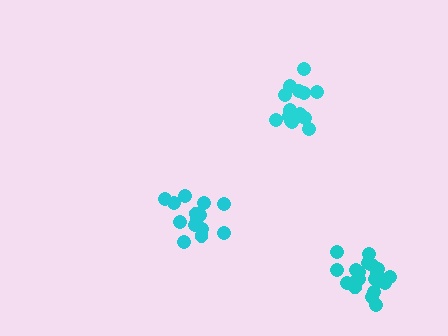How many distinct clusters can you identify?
There are 3 distinct clusters.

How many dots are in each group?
Group 1: 15 dots, Group 2: 14 dots, Group 3: 20 dots (49 total).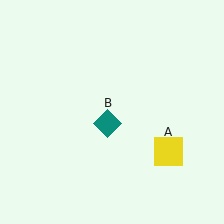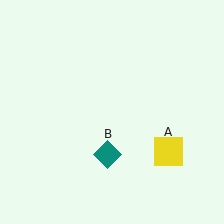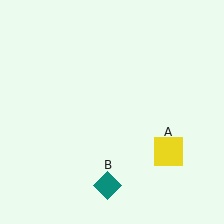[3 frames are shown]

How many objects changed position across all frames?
1 object changed position: teal diamond (object B).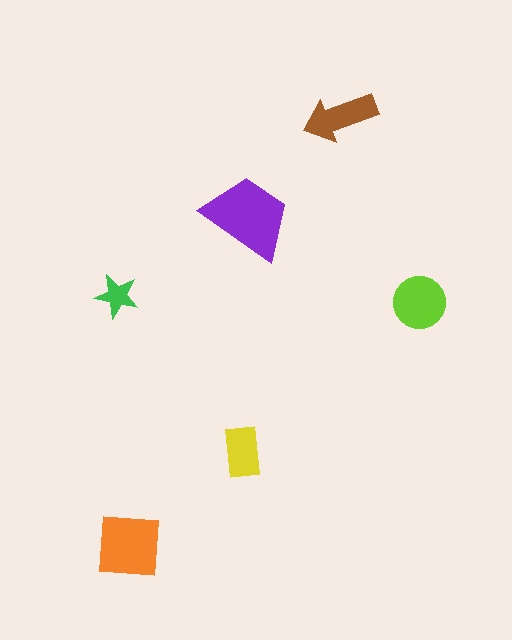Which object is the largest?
The purple trapezoid.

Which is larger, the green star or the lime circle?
The lime circle.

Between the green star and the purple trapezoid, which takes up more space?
The purple trapezoid.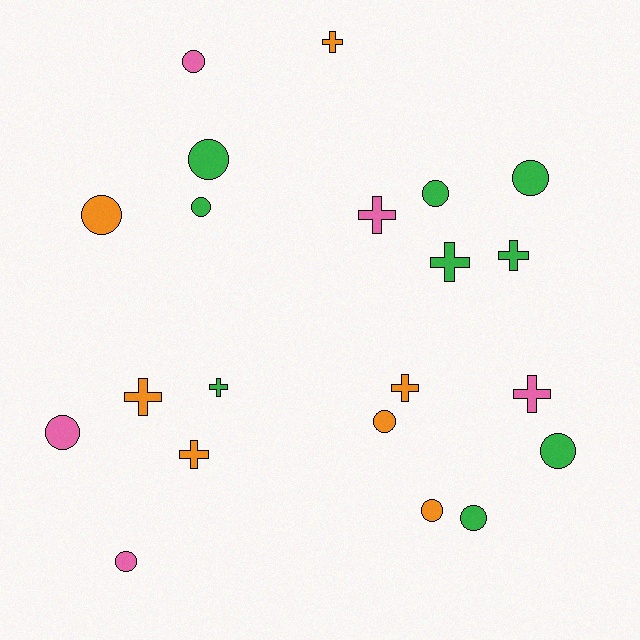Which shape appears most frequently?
Circle, with 12 objects.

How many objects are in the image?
There are 21 objects.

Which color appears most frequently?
Green, with 9 objects.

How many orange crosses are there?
There are 4 orange crosses.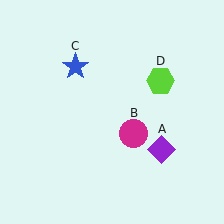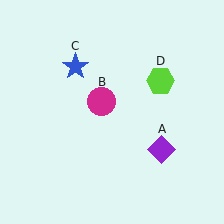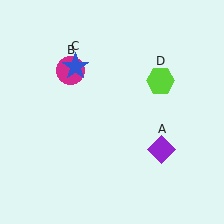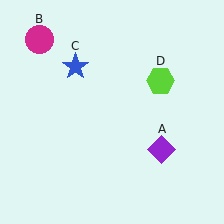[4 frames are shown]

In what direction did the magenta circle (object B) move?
The magenta circle (object B) moved up and to the left.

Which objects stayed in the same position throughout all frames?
Purple diamond (object A) and blue star (object C) and lime hexagon (object D) remained stationary.